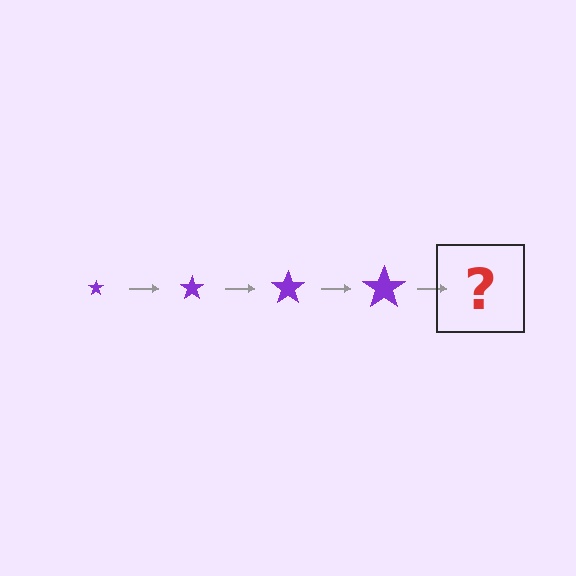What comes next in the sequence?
The next element should be a purple star, larger than the previous one.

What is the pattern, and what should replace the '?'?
The pattern is that the star gets progressively larger each step. The '?' should be a purple star, larger than the previous one.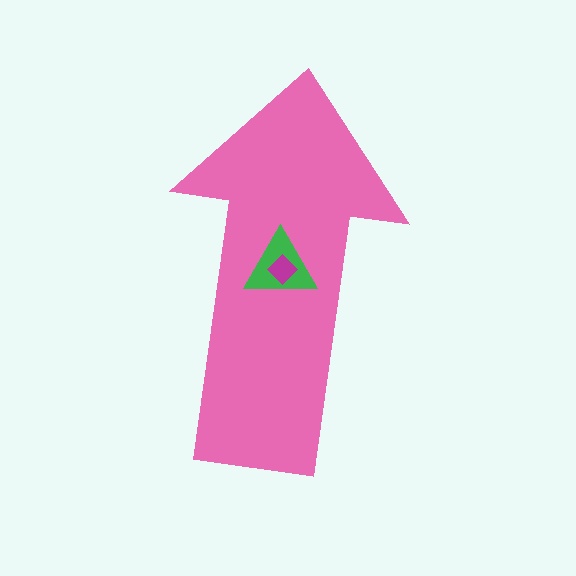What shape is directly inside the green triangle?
The magenta diamond.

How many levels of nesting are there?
3.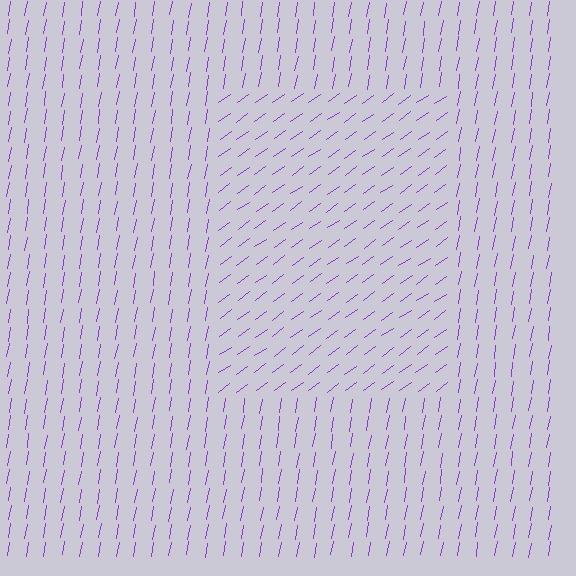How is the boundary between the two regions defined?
The boundary is defined purely by a change in line orientation (approximately 45 degrees difference). All lines are the same color and thickness.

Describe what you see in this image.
The image is filled with small purple line segments. A rectangle region in the image has lines oriented differently from the surrounding lines, creating a visible texture boundary.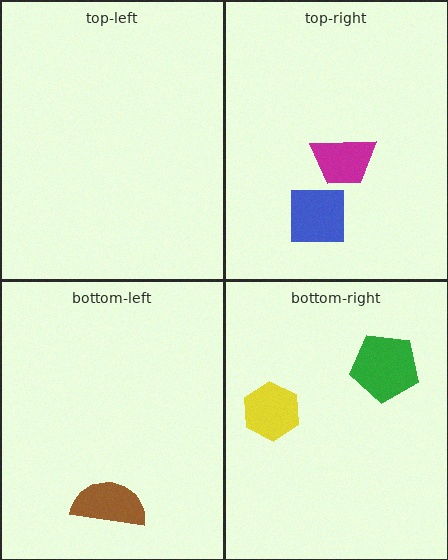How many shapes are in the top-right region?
2.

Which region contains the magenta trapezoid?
The top-right region.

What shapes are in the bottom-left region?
The brown semicircle.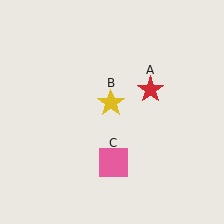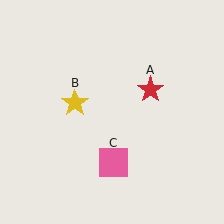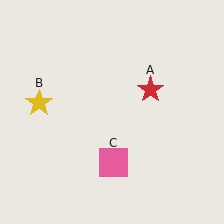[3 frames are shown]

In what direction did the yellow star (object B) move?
The yellow star (object B) moved left.